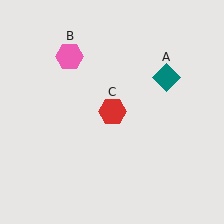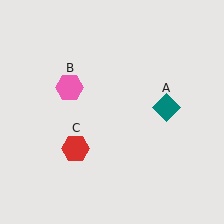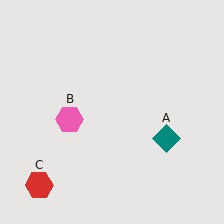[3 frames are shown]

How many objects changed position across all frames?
3 objects changed position: teal diamond (object A), pink hexagon (object B), red hexagon (object C).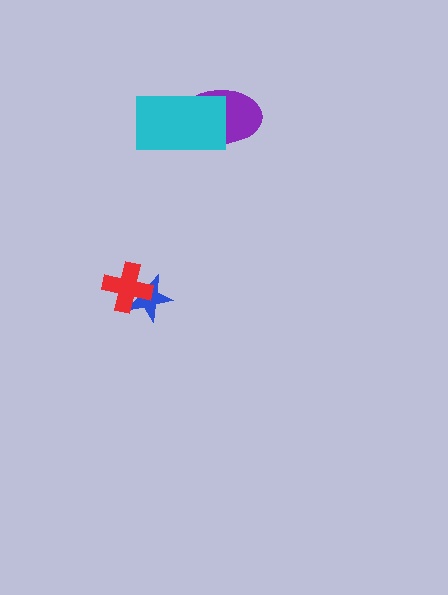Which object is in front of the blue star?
The red cross is in front of the blue star.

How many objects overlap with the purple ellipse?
1 object overlaps with the purple ellipse.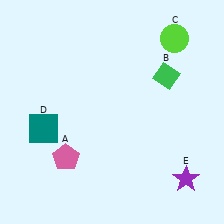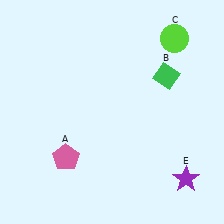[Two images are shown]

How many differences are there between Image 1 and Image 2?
There is 1 difference between the two images.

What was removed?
The teal square (D) was removed in Image 2.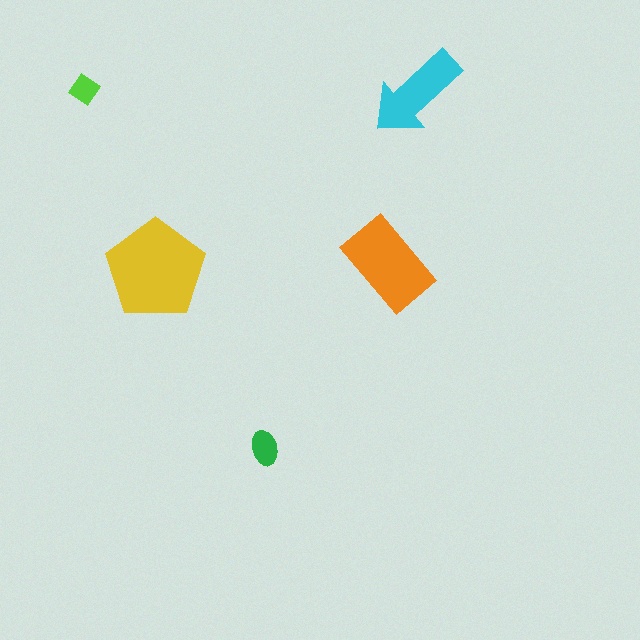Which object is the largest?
The yellow pentagon.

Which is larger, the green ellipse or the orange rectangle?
The orange rectangle.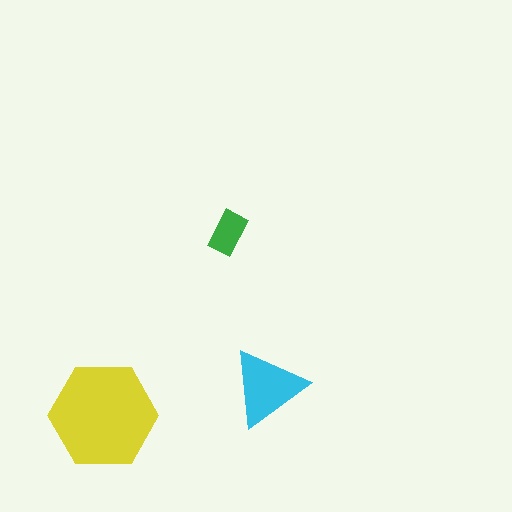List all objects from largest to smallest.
The yellow hexagon, the cyan triangle, the green rectangle.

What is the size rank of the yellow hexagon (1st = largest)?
1st.